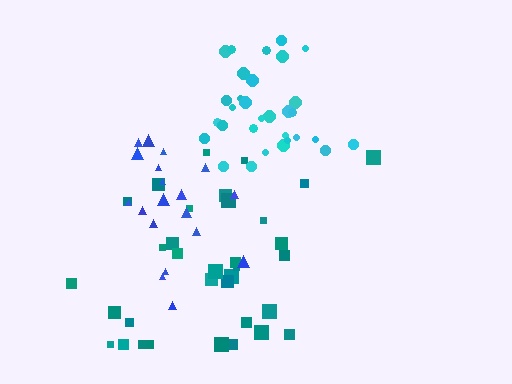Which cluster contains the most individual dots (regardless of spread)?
Teal (34).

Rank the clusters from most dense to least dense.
cyan, blue, teal.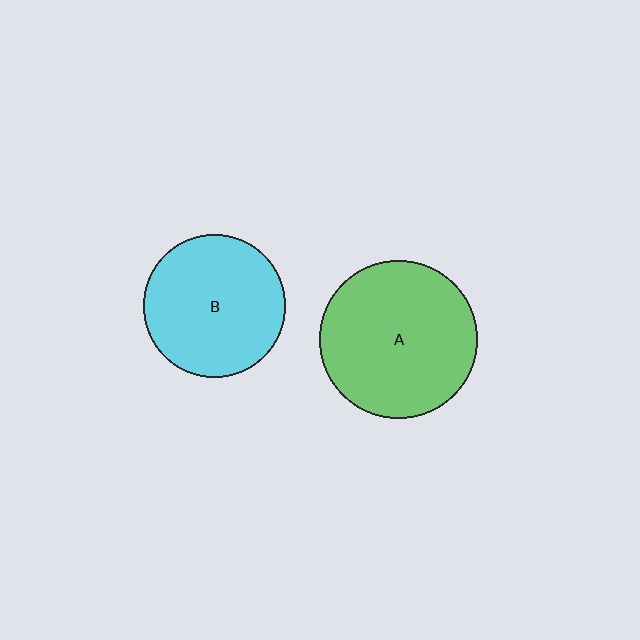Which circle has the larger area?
Circle A (green).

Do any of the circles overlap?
No, none of the circles overlap.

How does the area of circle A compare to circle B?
Approximately 1.2 times.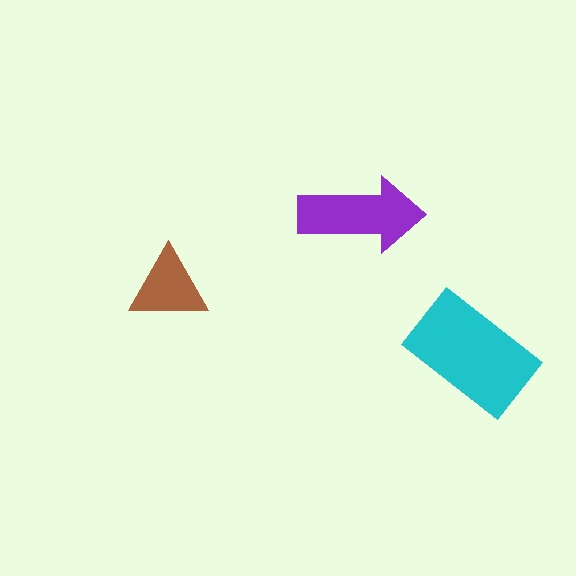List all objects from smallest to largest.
The brown triangle, the purple arrow, the cyan rectangle.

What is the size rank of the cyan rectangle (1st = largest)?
1st.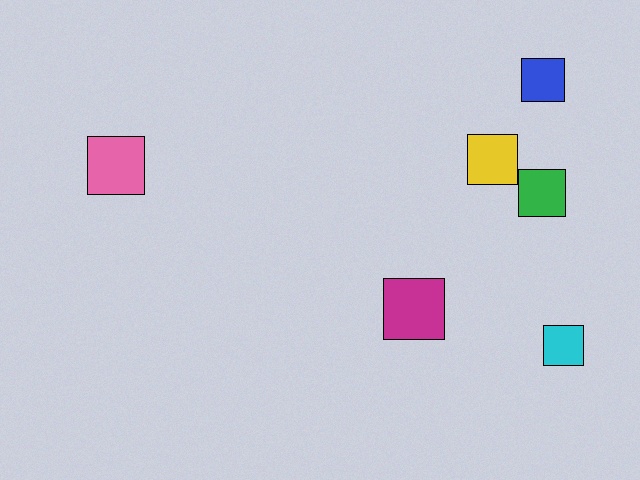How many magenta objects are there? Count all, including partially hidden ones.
There is 1 magenta object.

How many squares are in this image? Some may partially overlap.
There are 6 squares.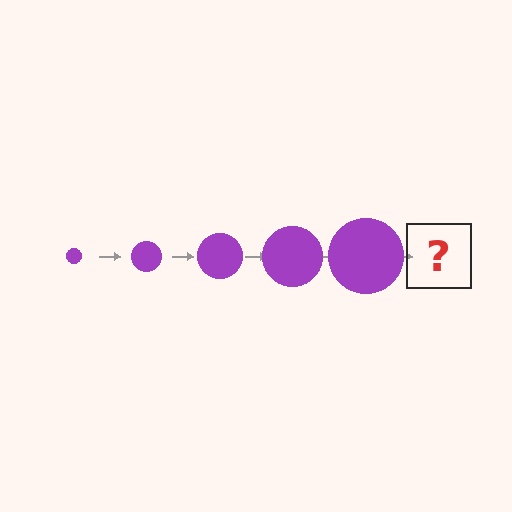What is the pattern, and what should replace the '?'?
The pattern is that the circle gets progressively larger each step. The '?' should be a purple circle, larger than the previous one.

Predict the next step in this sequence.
The next step is a purple circle, larger than the previous one.